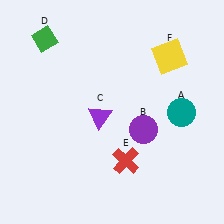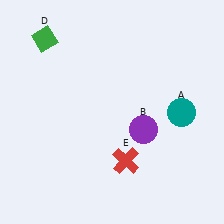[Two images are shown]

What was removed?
The purple triangle (C), the yellow square (F) were removed in Image 2.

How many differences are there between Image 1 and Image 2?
There are 2 differences between the two images.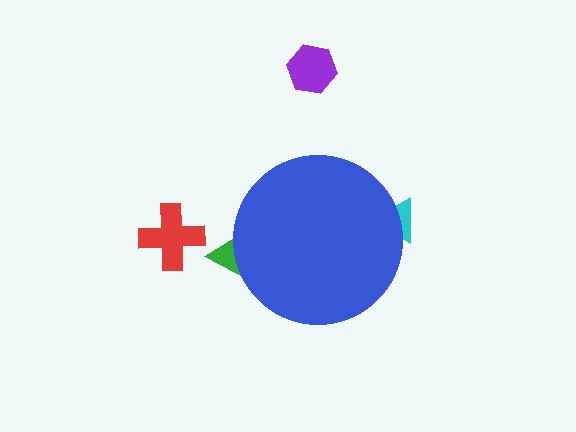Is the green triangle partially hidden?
Yes, the green triangle is partially hidden behind the blue circle.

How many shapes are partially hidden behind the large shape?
2 shapes are partially hidden.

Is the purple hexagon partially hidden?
No, the purple hexagon is fully visible.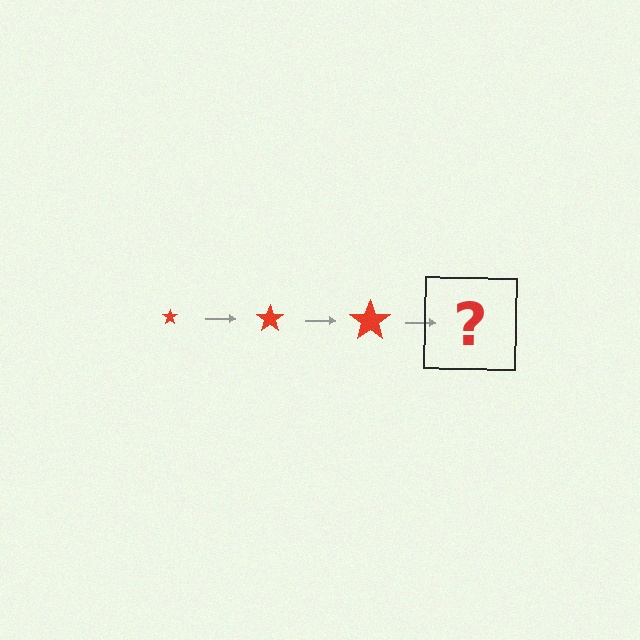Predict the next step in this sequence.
The next step is a red star, larger than the previous one.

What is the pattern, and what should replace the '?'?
The pattern is that the star gets progressively larger each step. The '?' should be a red star, larger than the previous one.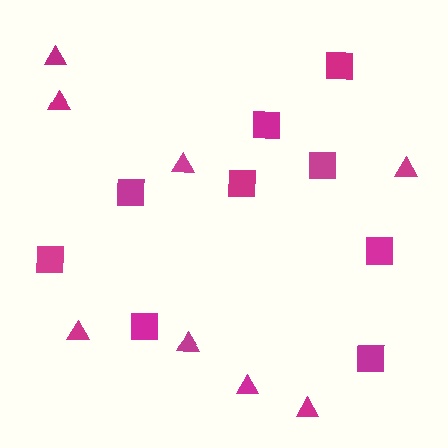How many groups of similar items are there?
There are 2 groups: one group of triangles (8) and one group of squares (9).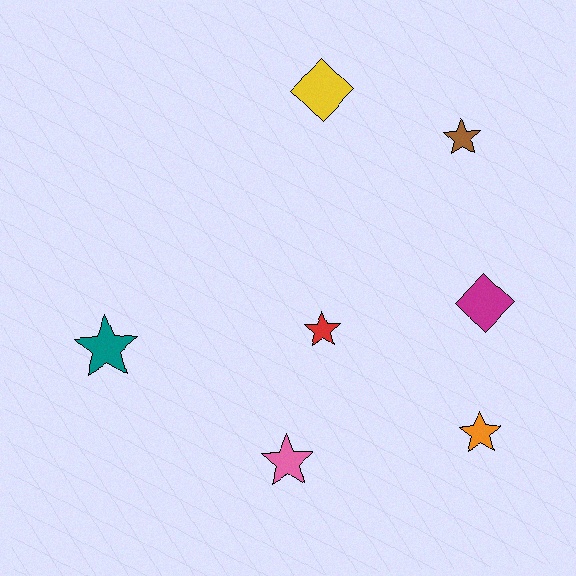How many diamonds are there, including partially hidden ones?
There are 2 diamonds.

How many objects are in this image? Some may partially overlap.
There are 7 objects.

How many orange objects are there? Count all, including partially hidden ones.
There is 1 orange object.